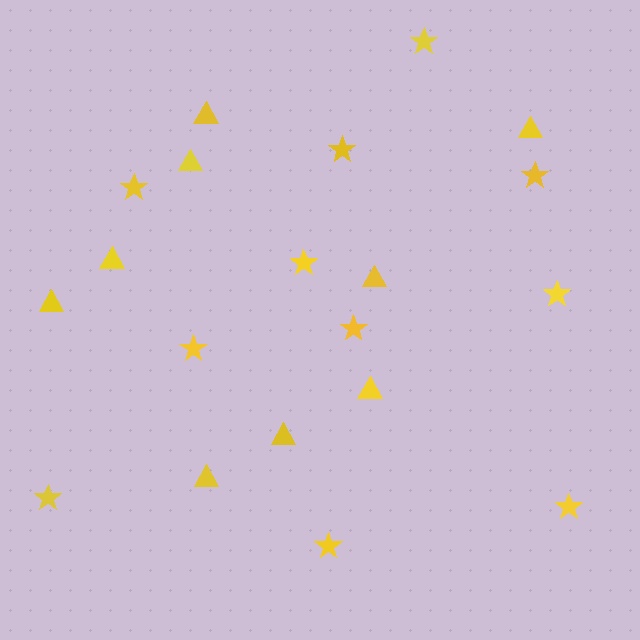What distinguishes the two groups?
There are 2 groups: one group of stars (11) and one group of triangles (9).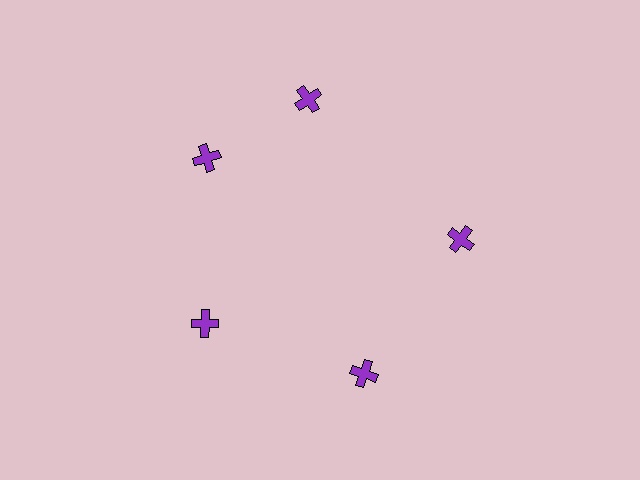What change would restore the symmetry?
The symmetry would be restored by rotating it back into even spacing with its neighbors so that all 5 crosses sit at equal angles and equal distance from the center.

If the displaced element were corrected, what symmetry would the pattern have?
It would have 5-fold rotational symmetry — the pattern would map onto itself every 72 degrees.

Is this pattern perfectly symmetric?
No. The 5 purple crosses are arranged in a ring, but one element near the 1 o'clock position is rotated out of alignment along the ring, breaking the 5-fold rotational symmetry.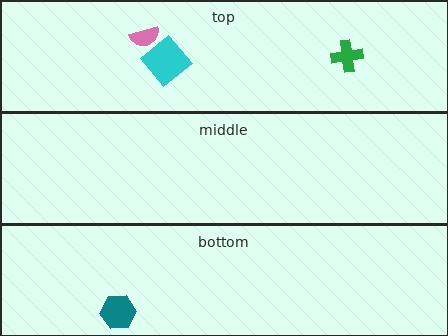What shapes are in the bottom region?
The teal hexagon.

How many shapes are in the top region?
3.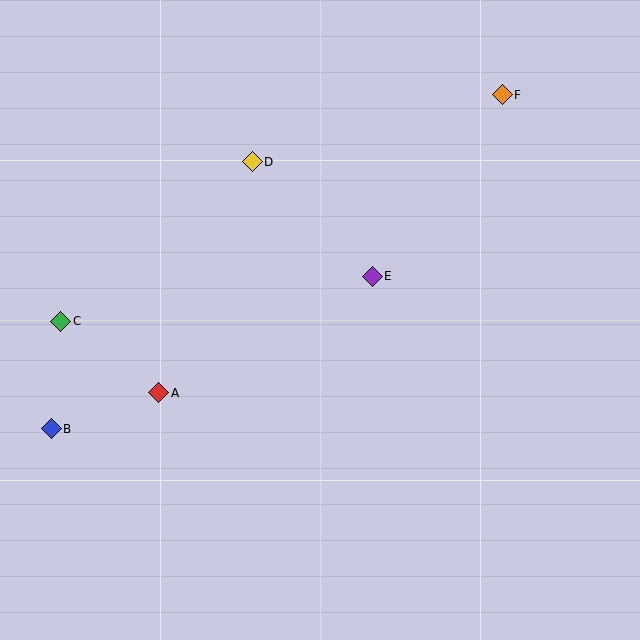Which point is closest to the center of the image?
Point E at (372, 276) is closest to the center.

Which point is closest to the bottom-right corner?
Point E is closest to the bottom-right corner.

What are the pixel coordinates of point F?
Point F is at (502, 95).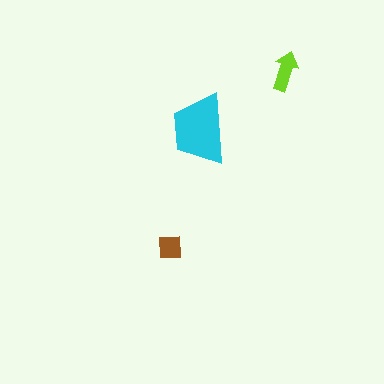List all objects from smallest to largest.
The brown square, the lime arrow, the cyan trapezoid.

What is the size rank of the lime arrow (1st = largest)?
2nd.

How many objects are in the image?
There are 3 objects in the image.